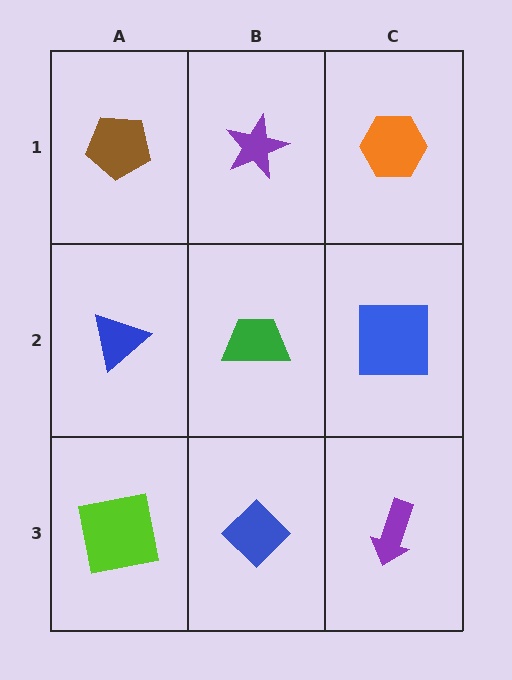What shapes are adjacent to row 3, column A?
A blue triangle (row 2, column A), a blue diamond (row 3, column B).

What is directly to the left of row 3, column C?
A blue diamond.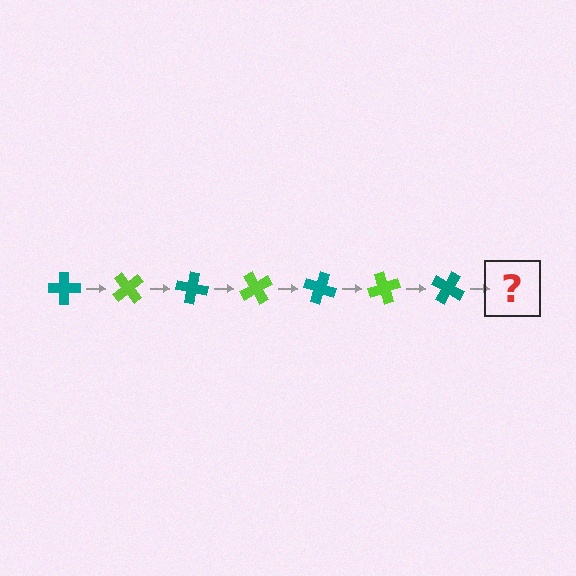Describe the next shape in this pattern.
It should be a lime cross, rotated 350 degrees from the start.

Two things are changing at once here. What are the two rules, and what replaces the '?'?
The two rules are that it rotates 50 degrees each step and the color cycles through teal and lime. The '?' should be a lime cross, rotated 350 degrees from the start.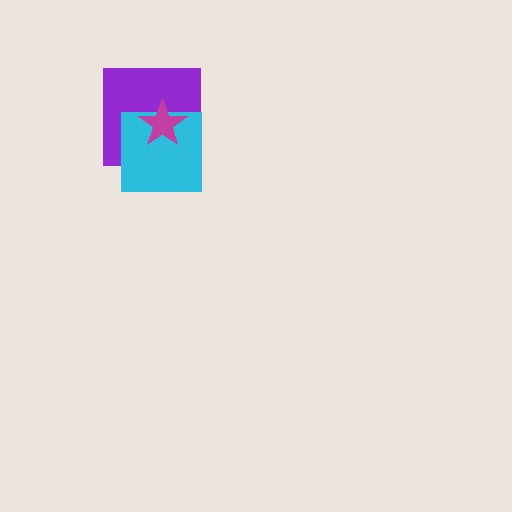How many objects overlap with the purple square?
2 objects overlap with the purple square.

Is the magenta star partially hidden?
No, no other shape covers it.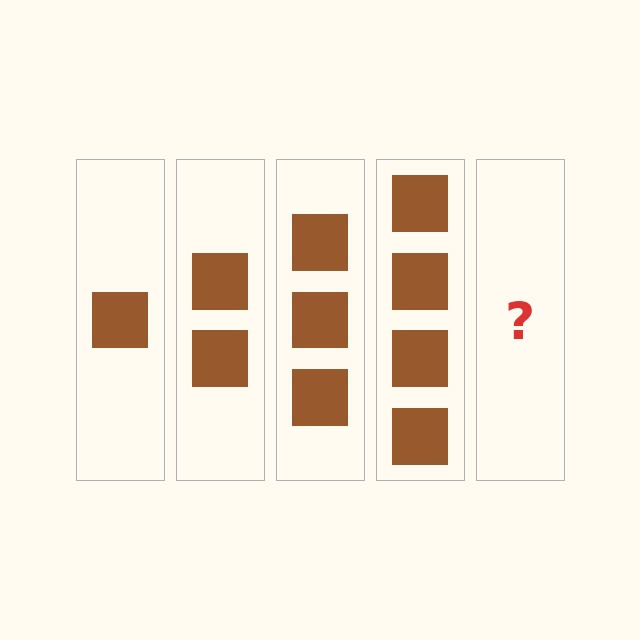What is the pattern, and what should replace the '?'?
The pattern is that each step adds one more square. The '?' should be 5 squares.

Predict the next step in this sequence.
The next step is 5 squares.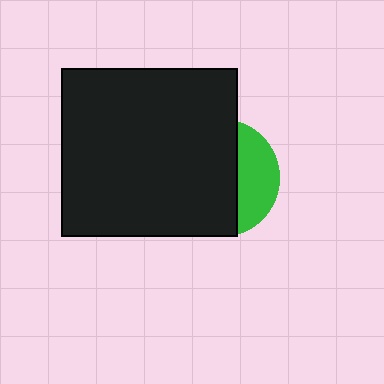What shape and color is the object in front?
The object in front is a black rectangle.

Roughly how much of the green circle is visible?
A small part of it is visible (roughly 33%).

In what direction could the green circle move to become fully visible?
The green circle could move right. That would shift it out from behind the black rectangle entirely.